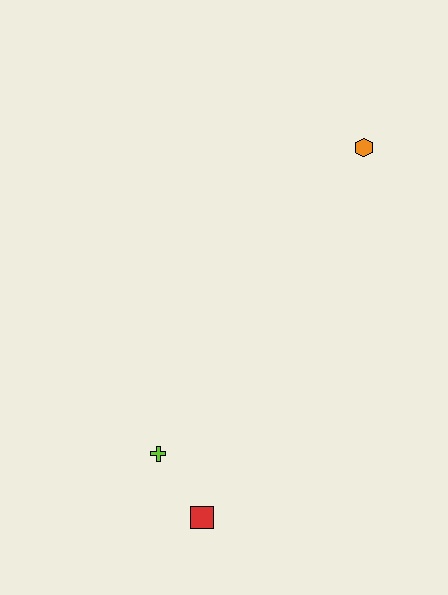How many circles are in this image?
There are no circles.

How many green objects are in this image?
There are no green objects.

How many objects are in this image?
There are 3 objects.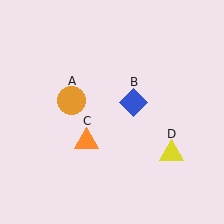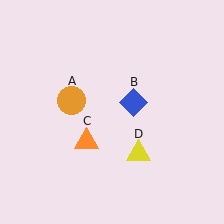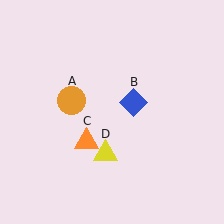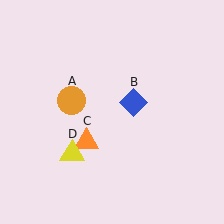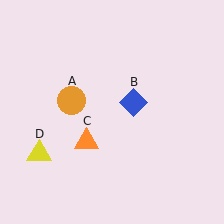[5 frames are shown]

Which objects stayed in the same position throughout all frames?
Orange circle (object A) and blue diamond (object B) and orange triangle (object C) remained stationary.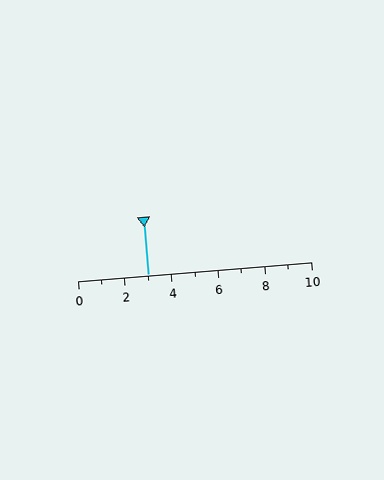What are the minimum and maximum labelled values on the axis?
The axis runs from 0 to 10.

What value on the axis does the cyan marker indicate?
The marker indicates approximately 3.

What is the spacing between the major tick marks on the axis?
The major ticks are spaced 2 apart.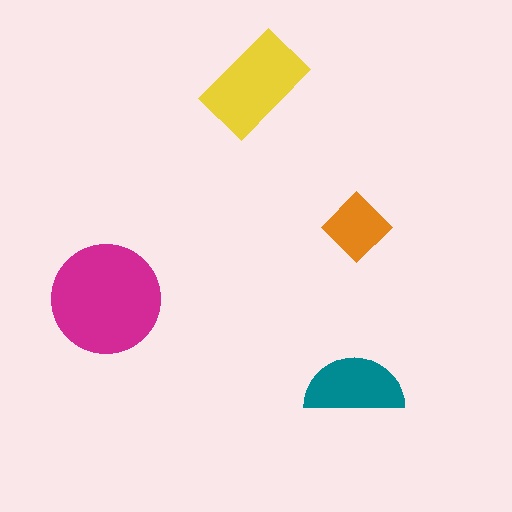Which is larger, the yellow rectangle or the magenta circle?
The magenta circle.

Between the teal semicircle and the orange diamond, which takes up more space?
The teal semicircle.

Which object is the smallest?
The orange diamond.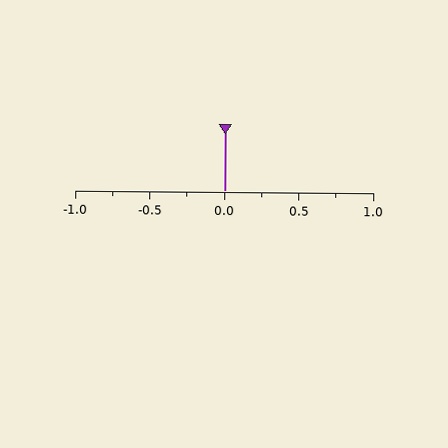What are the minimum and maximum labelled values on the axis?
The axis runs from -1.0 to 1.0.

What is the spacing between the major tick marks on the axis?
The major ticks are spaced 0.5 apart.